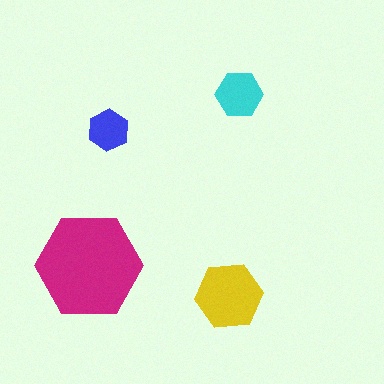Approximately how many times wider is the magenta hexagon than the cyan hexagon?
About 2.5 times wider.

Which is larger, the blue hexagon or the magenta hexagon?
The magenta one.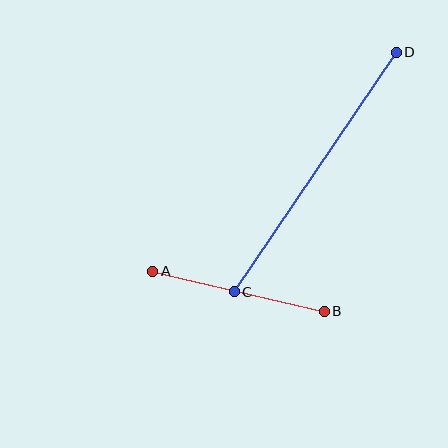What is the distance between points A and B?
The distance is approximately 176 pixels.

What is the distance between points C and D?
The distance is approximately 289 pixels.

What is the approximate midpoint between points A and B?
The midpoint is at approximately (238, 291) pixels.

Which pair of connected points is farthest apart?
Points C and D are farthest apart.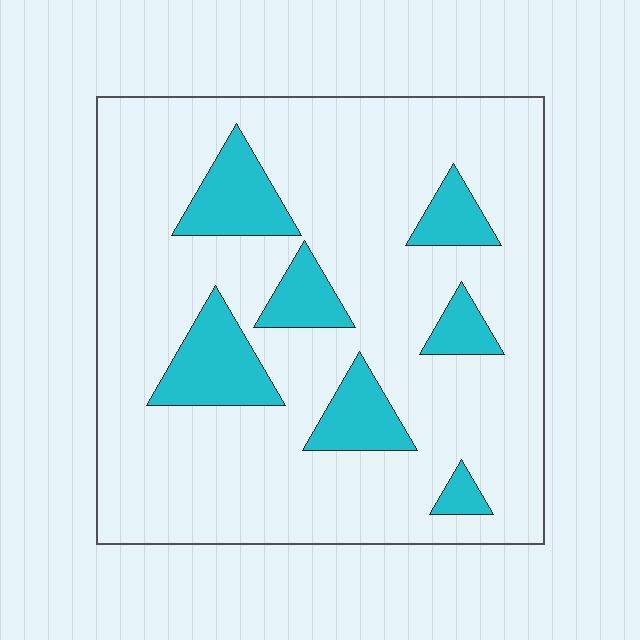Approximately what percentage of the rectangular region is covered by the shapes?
Approximately 20%.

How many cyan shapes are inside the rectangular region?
7.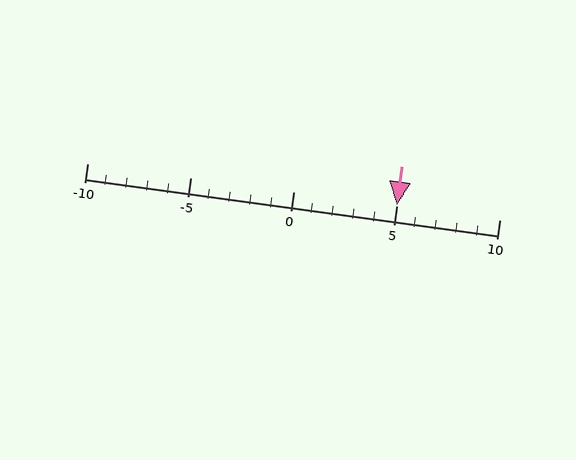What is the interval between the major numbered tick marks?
The major tick marks are spaced 5 units apart.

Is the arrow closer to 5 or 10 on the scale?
The arrow is closer to 5.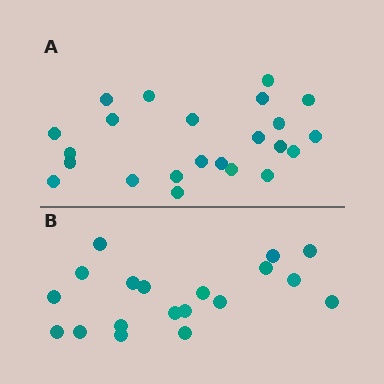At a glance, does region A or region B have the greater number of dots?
Region A (the top region) has more dots.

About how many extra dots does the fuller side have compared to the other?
Region A has about 4 more dots than region B.